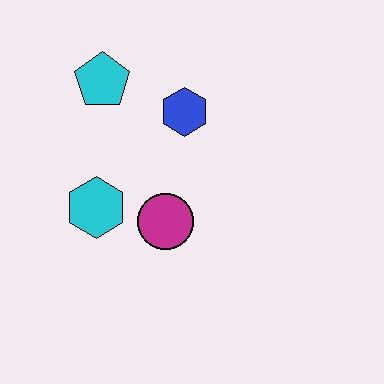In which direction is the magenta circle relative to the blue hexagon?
The magenta circle is below the blue hexagon.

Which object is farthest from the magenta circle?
The cyan pentagon is farthest from the magenta circle.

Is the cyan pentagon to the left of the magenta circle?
Yes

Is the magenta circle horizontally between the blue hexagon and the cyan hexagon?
Yes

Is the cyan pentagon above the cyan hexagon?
Yes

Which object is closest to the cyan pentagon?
The blue hexagon is closest to the cyan pentagon.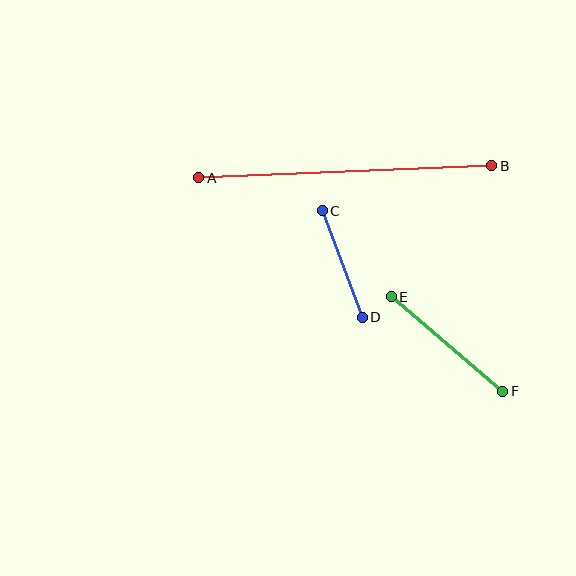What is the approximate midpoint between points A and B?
The midpoint is at approximately (345, 172) pixels.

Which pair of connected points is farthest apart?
Points A and B are farthest apart.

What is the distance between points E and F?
The distance is approximately 146 pixels.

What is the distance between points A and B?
The distance is approximately 294 pixels.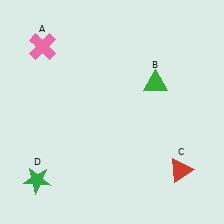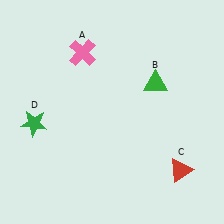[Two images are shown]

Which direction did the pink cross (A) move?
The pink cross (A) moved right.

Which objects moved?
The objects that moved are: the pink cross (A), the green star (D).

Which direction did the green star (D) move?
The green star (D) moved up.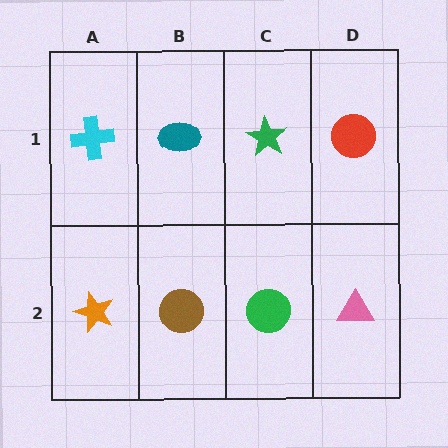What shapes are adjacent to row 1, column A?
An orange star (row 2, column A), a teal ellipse (row 1, column B).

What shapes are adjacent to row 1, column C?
A green circle (row 2, column C), a teal ellipse (row 1, column B), a red circle (row 1, column D).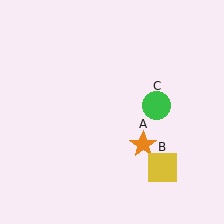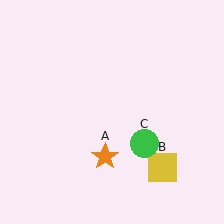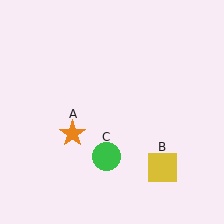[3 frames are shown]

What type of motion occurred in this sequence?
The orange star (object A), green circle (object C) rotated clockwise around the center of the scene.